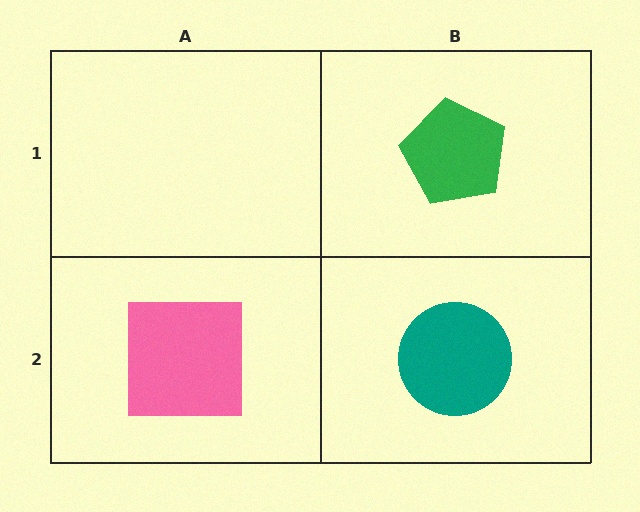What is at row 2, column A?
A pink square.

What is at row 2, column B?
A teal circle.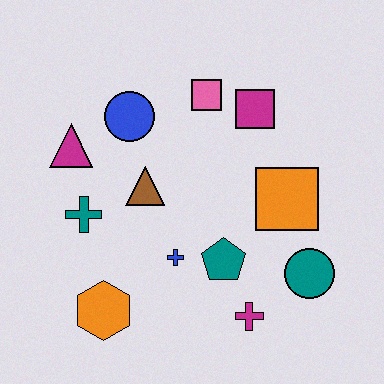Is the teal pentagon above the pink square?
No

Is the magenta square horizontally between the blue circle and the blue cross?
No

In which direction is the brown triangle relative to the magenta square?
The brown triangle is to the left of the magenta square.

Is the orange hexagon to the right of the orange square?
No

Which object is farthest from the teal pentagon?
The magenta triangle is farthest from the teal pentagon.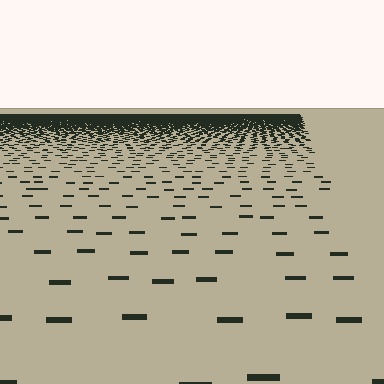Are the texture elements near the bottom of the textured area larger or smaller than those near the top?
Larger. Near the bottom, elements are closer to the viewer and appear at a bigger on-screen size.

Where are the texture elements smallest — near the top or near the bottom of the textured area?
Near the top.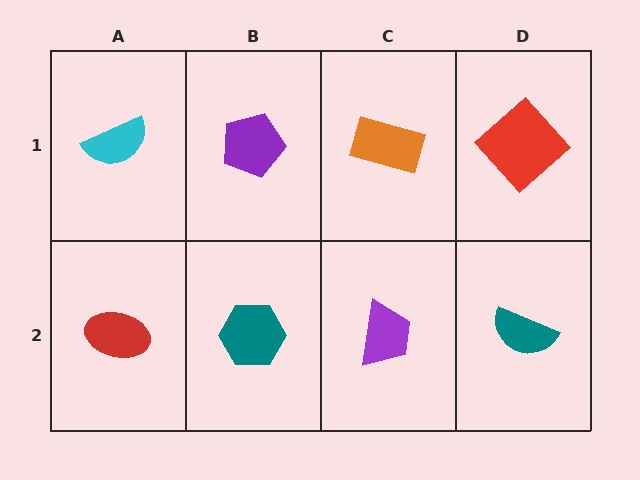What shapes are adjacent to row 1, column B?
A teal hexagon (row 2, column B), a cyan semicircle (row 1, column A), an orange rectangle (row 1, column C).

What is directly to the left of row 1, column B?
A cyan semicircle.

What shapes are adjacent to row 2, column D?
A red diamond (row 1, column D), a purple trapezoid (row 2, column C).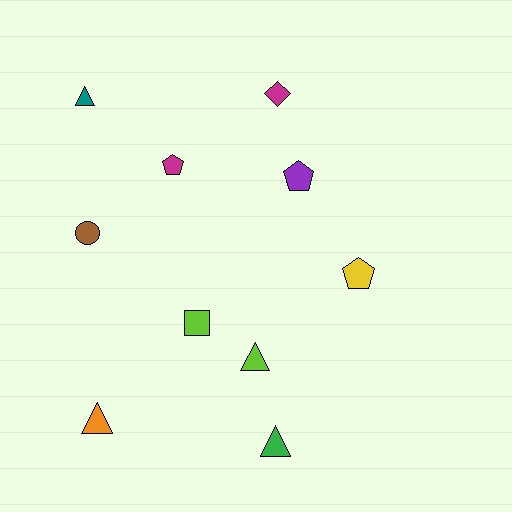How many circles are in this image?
There is 1 circle.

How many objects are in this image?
There are 10 objects.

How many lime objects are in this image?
There are 2 lime objects.